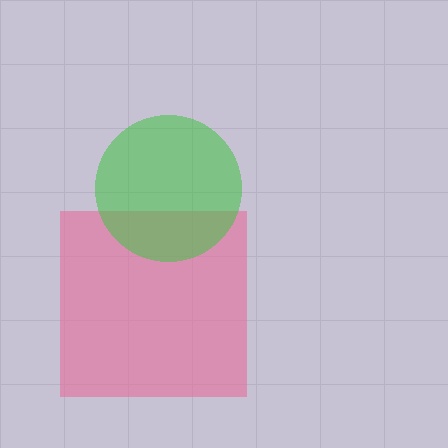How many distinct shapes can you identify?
There are 2 distinct shapes: a pink square, a green circle.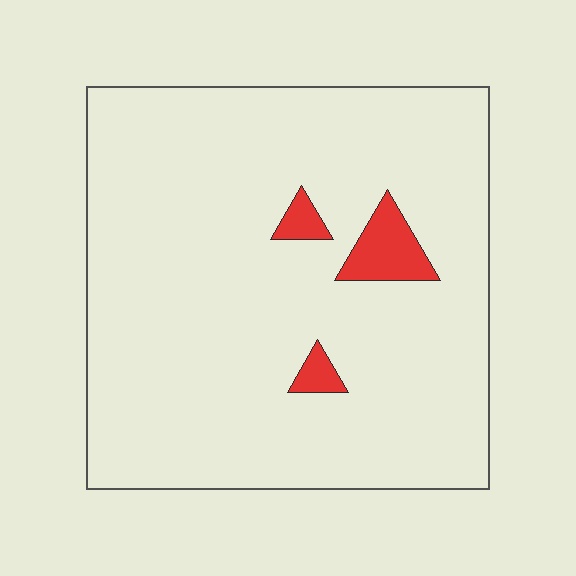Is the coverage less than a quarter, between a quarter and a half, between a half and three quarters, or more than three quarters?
Less than a quarter.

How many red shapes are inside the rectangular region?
3.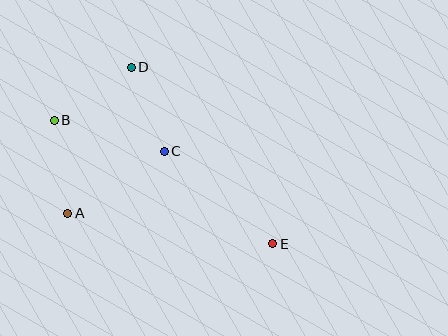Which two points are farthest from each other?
Points B and E are farthest from each other.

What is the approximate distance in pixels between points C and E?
The distance between C and E is approximately 143 pixels.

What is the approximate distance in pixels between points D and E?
The distance between D and E is approximately 226 pixels.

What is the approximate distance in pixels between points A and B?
The distance between A and B is approximately 94 pixels.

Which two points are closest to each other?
Points C and D are closest to each other.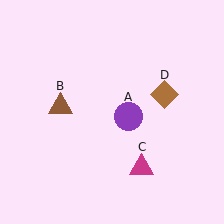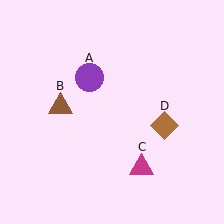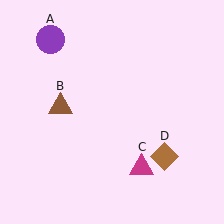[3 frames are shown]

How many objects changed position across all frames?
2 objects changed position: purple circle (object A), brown diamond (object D).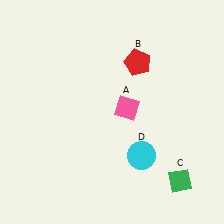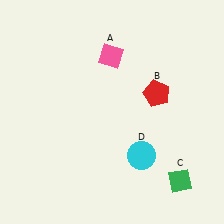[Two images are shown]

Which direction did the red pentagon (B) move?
The red pentagon (B) moved down.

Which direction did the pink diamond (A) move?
The pink diamond (A) moved up.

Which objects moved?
The objects that moved are: the pink diamond (A), the red pentagon (B).